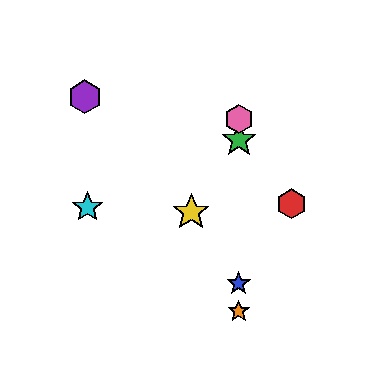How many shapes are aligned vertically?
4 shapes (the blue star, the green star, the orange star, the pink hexagon) are aligned vertically.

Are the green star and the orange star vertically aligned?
Yes, both are at x≈239.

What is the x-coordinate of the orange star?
The orange star is at x≈239.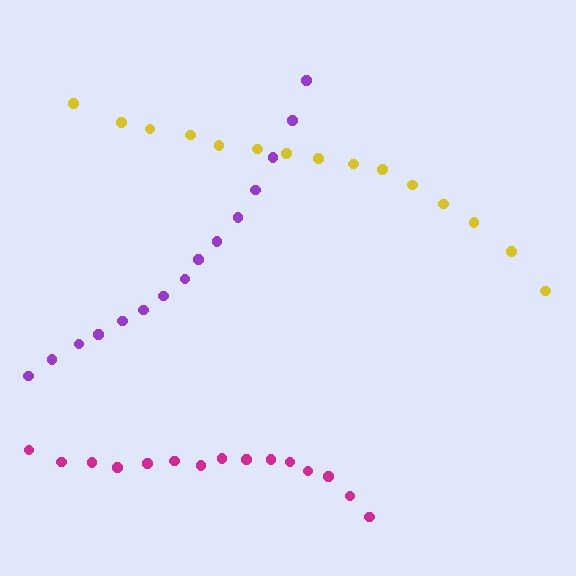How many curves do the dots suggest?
There are 3 distinct paths.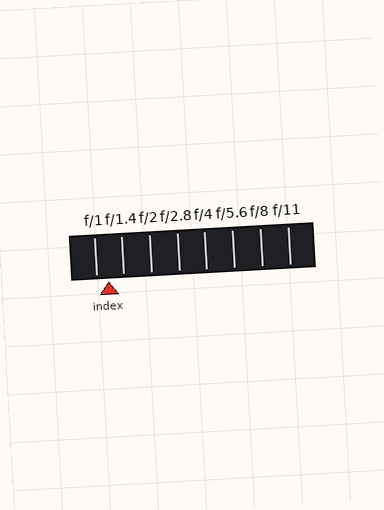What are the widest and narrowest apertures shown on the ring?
The widest aperture shown is f/1 and the narrowest is f/11.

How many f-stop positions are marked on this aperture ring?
There are 8 f-stop positions marked.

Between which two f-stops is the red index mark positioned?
The index mark is between f/1 and f/1.4.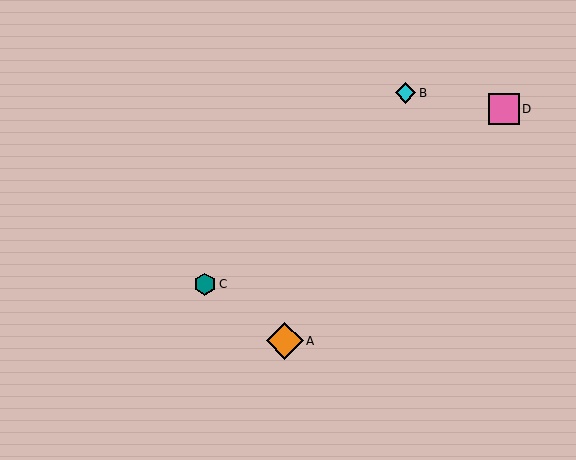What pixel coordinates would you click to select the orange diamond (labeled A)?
Click at (285, 341) to select the orange diamond A.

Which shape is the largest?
The orange diamond (labeled A) is the largest.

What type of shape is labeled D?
Shape D is a pink square.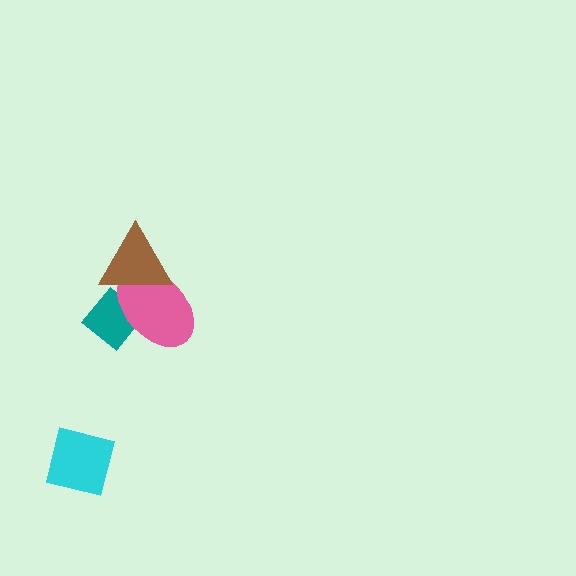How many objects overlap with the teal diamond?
2 objects overlap with the teal diamond.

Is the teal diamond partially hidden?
Yes, it is partially covered by another shape.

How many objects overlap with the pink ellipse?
2 objects overlap with the pink ellipse.